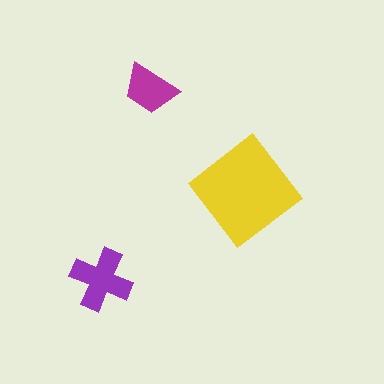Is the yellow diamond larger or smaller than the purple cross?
Larger.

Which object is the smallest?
The magenta trapezoid.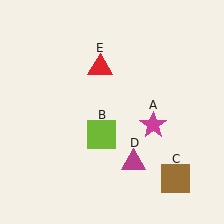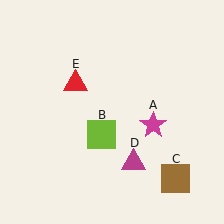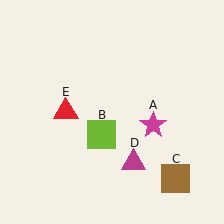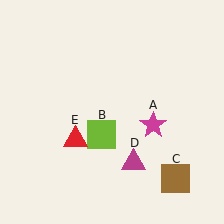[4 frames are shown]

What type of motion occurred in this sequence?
The red triangle (object E) rotated counterclockwise around the center of the scene.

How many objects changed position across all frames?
1 object changed position: red triangle (object E).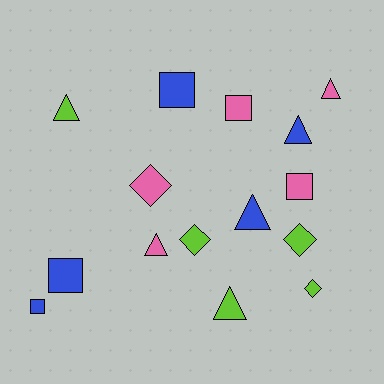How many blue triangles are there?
There are 2 blue triangles.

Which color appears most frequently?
Lime, with 5 objects.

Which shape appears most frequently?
Triangle, with 6 objects.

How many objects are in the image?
There are 15 objects.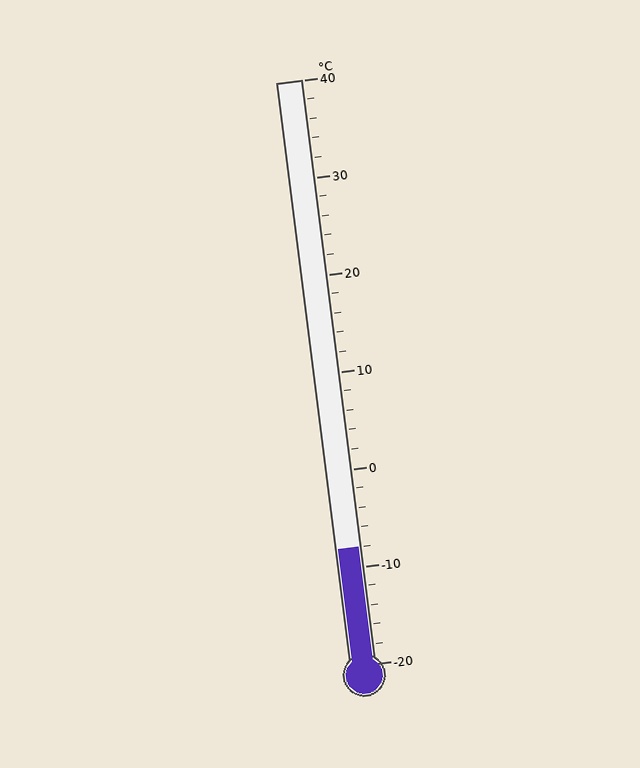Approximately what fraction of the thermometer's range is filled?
The thermometer is filled to approximately 20% of its range.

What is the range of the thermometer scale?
The thermometer scale ranges from -20°C to 40°C.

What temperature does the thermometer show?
The thermometer shows approximately -8°C.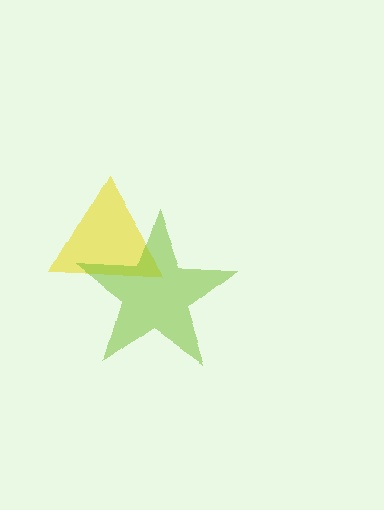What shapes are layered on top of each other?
The layered shapes are: a yellow triangle, a lime star.